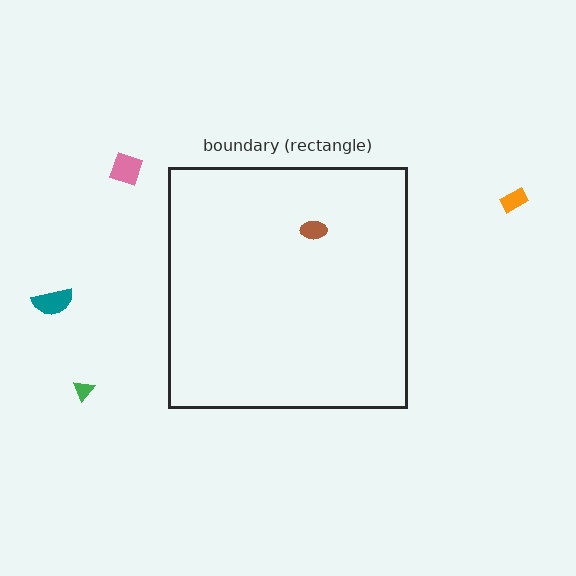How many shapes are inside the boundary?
1 inside, 4 outside.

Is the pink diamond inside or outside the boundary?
Outside.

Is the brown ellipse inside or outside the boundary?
Inside.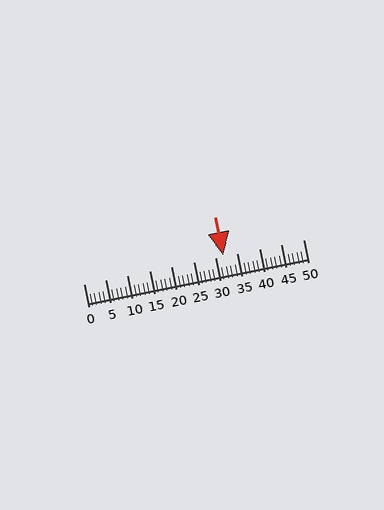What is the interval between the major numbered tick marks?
The major tick marks are spaced 5 units apart.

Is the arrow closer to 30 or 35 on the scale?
The arrow is closer to 30.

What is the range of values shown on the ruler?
The ruler shows values from 0 to 50.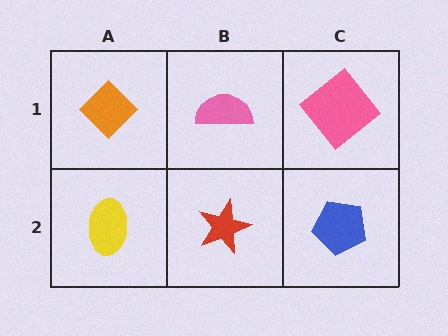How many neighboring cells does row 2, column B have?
3.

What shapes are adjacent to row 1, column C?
A blue pentagon (row 2, column C), a pink semicircle (row 1, column B).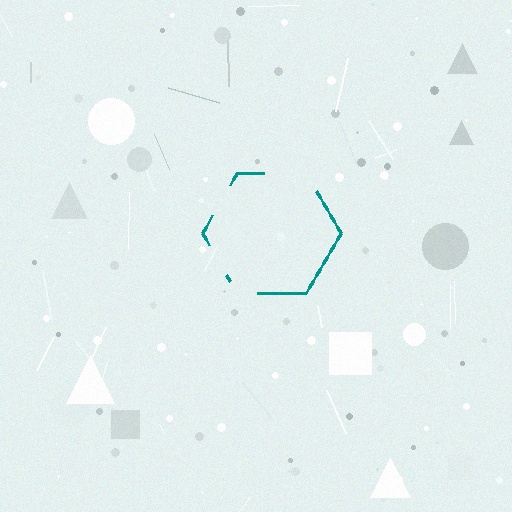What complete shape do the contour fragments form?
The contour fragments form a hexagon.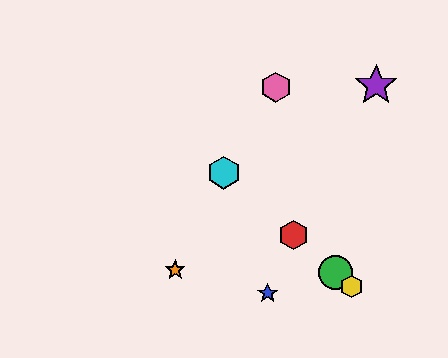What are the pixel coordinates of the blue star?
The blue star is at (268, 293).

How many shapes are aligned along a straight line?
4 shapes (the red hexagon, the green circle, the yellow hexagon, the cyan hexagon) are aligned along a straight line.